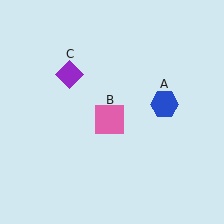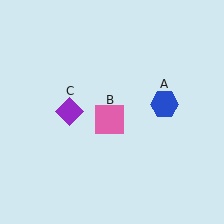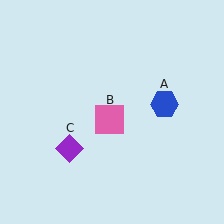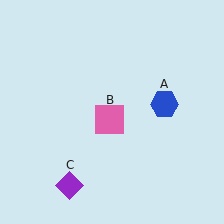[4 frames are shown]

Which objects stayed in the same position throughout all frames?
Blue hexagon (object A) and pink square (object B) remained stationary.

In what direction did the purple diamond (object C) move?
The purple diamond (object C) moved down.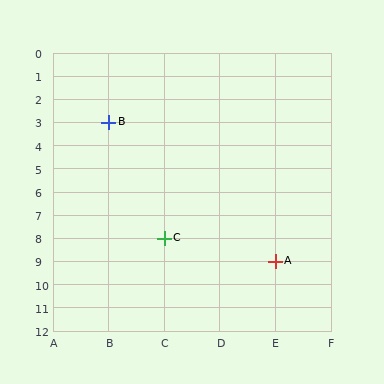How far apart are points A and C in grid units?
Points A and C are 2 columns and 1 row apart (about 2.2 grid units diagonally).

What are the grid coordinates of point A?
Point A is at grid coordinates (E, 9).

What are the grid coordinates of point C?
Point C is at grid coordinates (C, 8).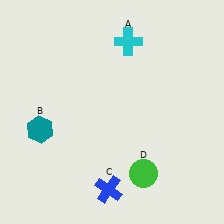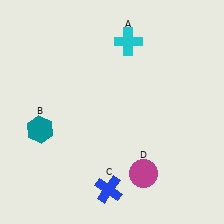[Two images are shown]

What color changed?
The circle (D) changed from green in Image 1 to magenta in Image 2.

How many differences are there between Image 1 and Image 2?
There is 1 difference between the two images.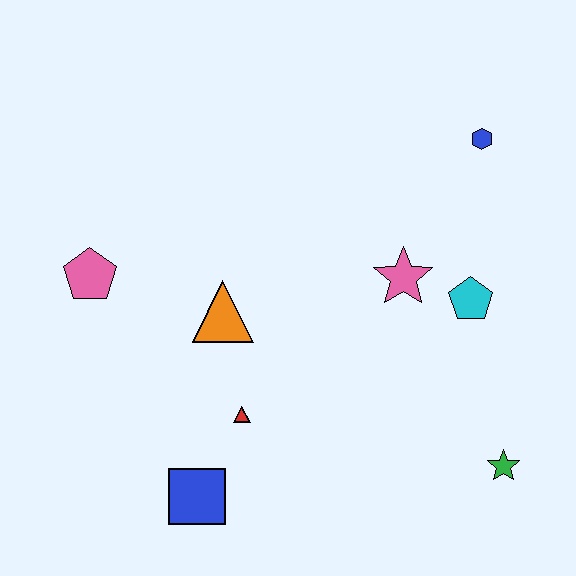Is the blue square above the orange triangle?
No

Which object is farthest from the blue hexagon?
The blue square is farthest from the blue hexagon.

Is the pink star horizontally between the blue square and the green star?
Yes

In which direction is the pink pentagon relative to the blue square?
The pink pentagon is above the blue square.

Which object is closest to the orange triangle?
The red triangle is closest to the orange triangle.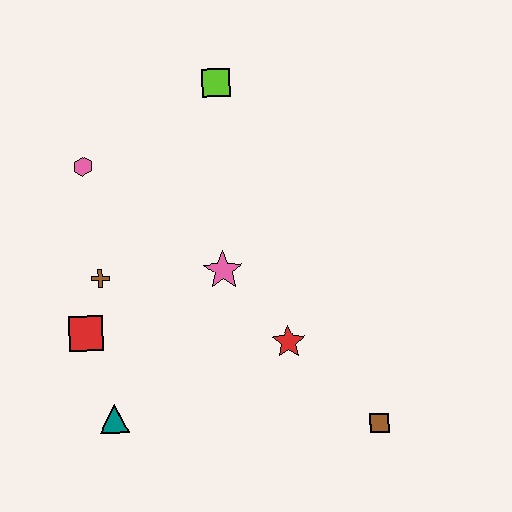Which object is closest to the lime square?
The pink hexagon is closest to the lime square.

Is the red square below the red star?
No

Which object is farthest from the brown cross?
The brown square is farthest from the brown cross.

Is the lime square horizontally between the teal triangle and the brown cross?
No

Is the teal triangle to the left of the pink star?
Yes